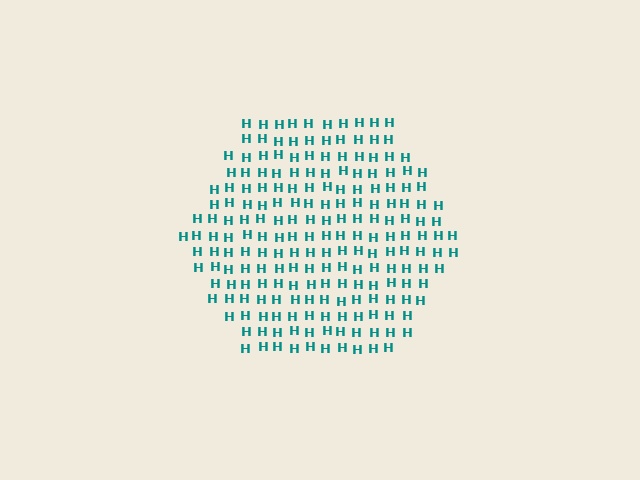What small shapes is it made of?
It is made of small letter H's.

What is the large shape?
The large shape is a hexagon.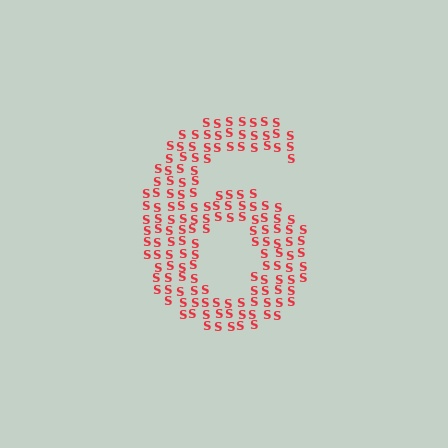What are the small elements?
The small elements are letter S's.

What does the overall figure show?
The overall figure shows the digit 6.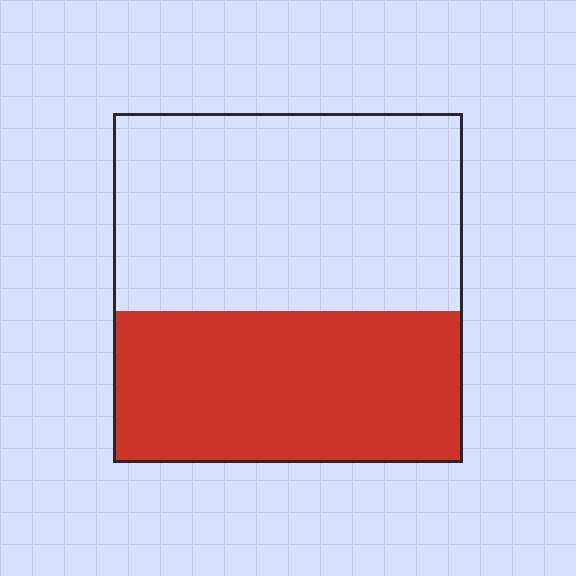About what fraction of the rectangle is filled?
About two fifths (2/5).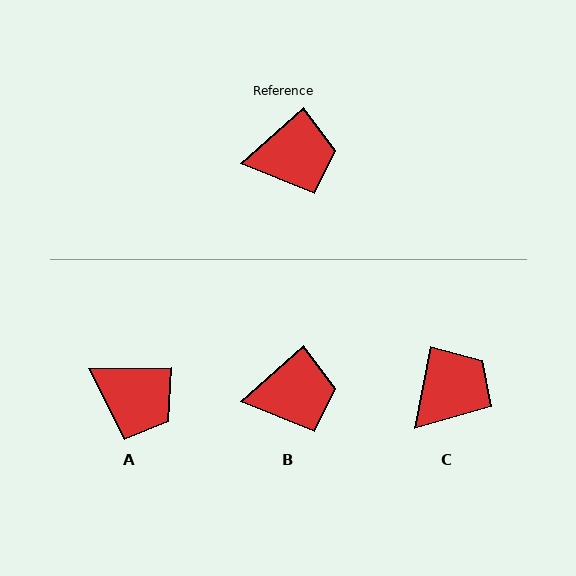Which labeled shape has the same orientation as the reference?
B.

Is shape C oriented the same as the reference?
No, it is off by about 38 degrees.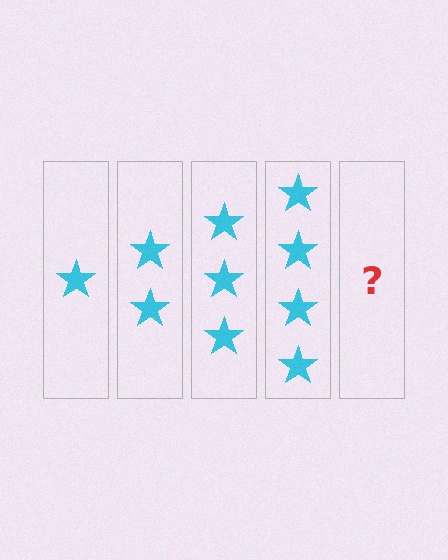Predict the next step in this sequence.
The next step is 5 stars.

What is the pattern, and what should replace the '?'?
The pattern is that each step adds one more star. The '?' should be 5 stars.